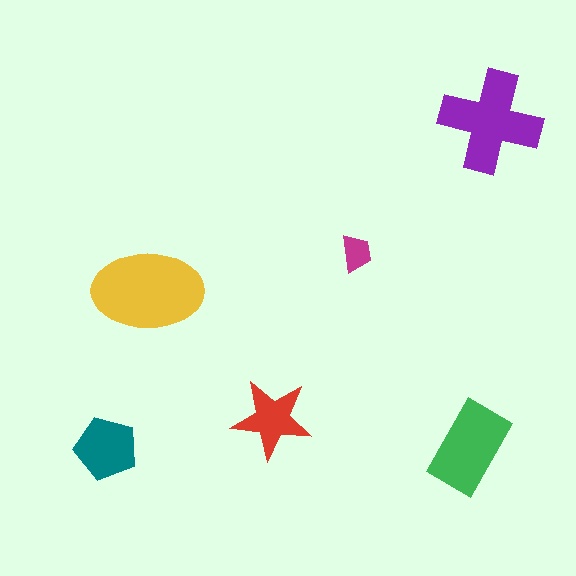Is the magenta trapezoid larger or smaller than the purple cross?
Smaller.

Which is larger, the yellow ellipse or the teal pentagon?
The yellow ellipse.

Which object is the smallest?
The magenta trapezoid.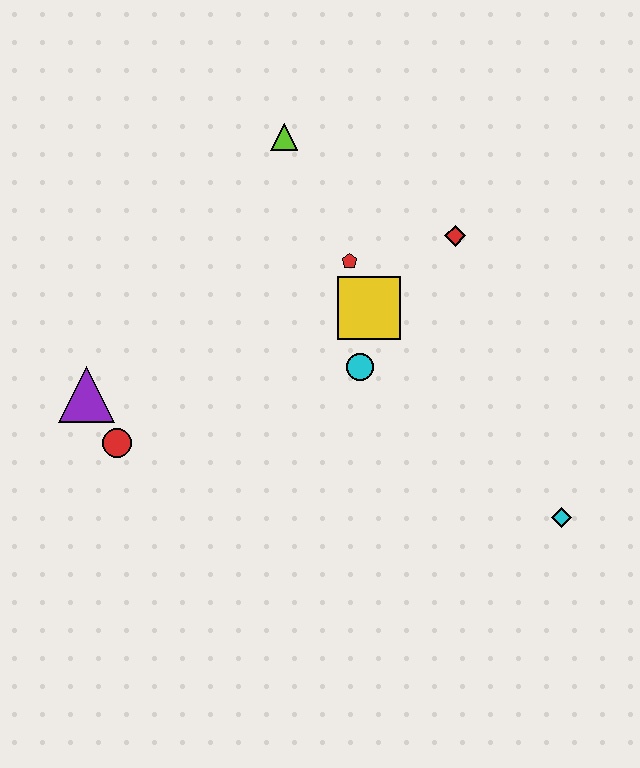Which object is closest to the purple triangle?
The red circle is closest to the purple triangle.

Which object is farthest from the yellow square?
The purple triangle is farthest from the yellow square.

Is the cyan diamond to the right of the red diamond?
Yes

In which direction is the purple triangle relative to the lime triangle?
The purple triangle is below the lime triangle.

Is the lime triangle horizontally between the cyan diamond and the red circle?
Yes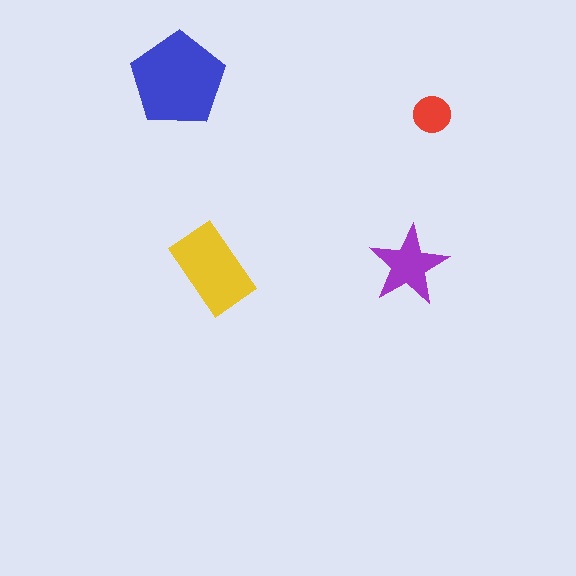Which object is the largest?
The blue pentagon.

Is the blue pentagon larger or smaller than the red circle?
Larger.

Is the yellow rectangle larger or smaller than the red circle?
Larger.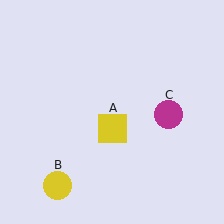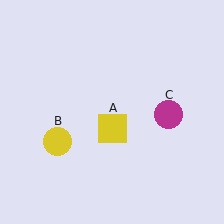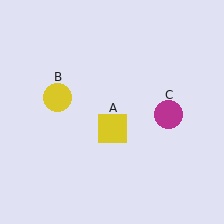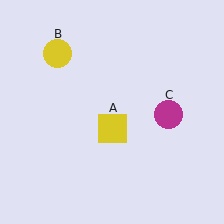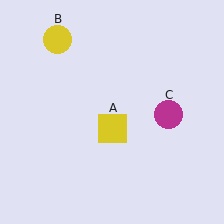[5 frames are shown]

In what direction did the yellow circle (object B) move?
The yellow circle (object B) moved up.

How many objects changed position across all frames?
1 object changed position: yellow circle (object B).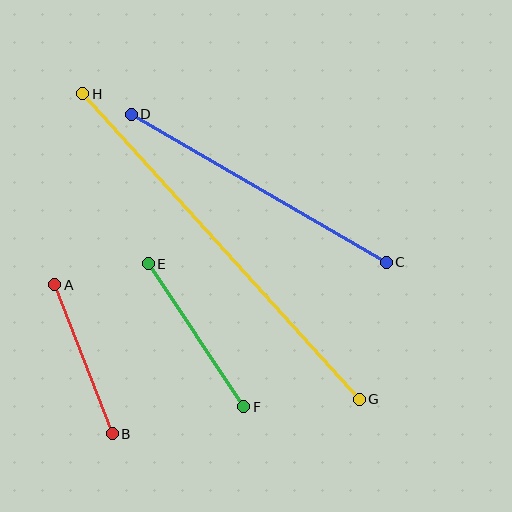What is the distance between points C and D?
The distance is approximately 295 pixels.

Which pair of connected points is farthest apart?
Points G and H are farthest apart.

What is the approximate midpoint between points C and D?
The midpoint is at approximately (259, 188) pixels.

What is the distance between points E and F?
The distance is approximately 172 pixels.